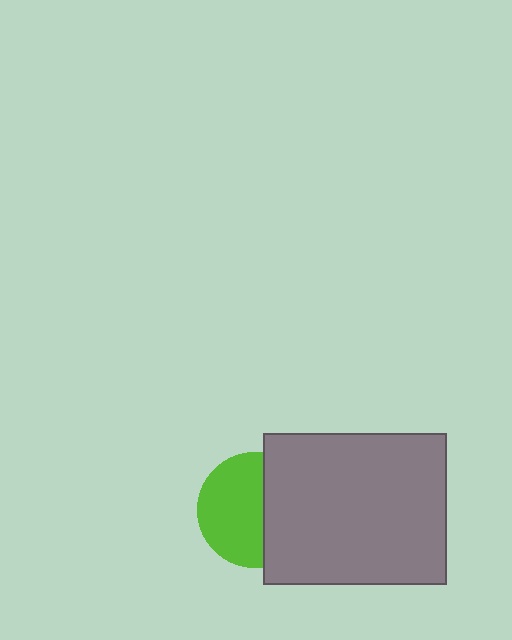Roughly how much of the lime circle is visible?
About half of it is visible (roughly 59%).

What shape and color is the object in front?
The object in front is a gray rectangle.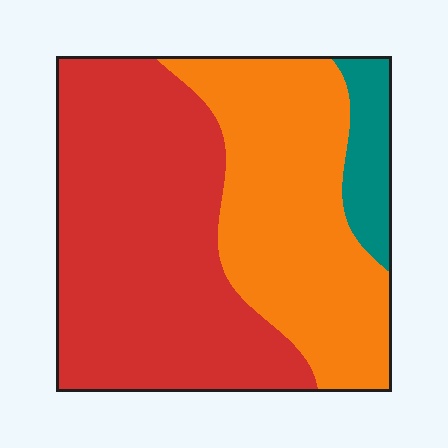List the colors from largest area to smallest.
From largest to smallest: red, orange, teal.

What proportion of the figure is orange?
Orange takes up between a third and a half of the figure.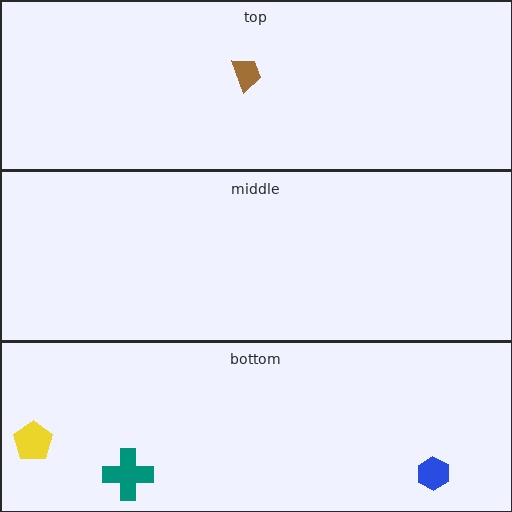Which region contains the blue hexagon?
The bottom region.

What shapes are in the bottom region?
The blue hexagon, the teal cross, the yellow pentagon.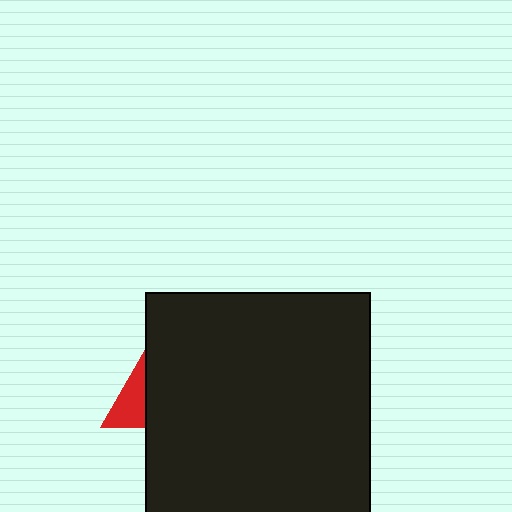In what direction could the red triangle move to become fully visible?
The red triangle could move left. That would shift it out from behind the black rectangle entirely.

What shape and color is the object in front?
The object in front is a black rectangle.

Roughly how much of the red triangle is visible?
A small part of it is visible (roughly 31%).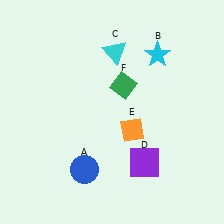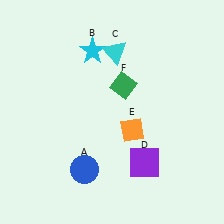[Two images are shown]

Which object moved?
The cyan star (B) moved left.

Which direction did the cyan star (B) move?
The cyan star (B) moved left.